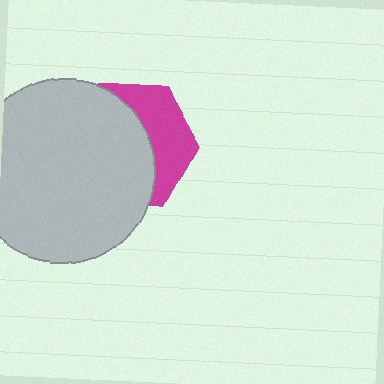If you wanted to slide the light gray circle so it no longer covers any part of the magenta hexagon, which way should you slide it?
Slide it left — that is the most direct way to separate the two shapes.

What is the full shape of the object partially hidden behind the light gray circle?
The partially hidden object is a magenta hexagon.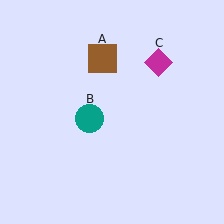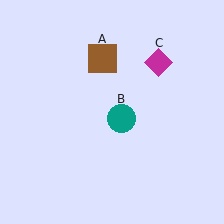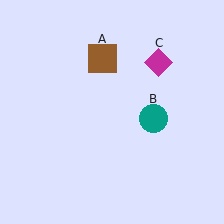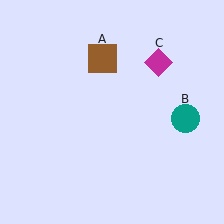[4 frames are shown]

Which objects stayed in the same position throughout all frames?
Brown square (object A) and magenta diamond (object C) remained stationary.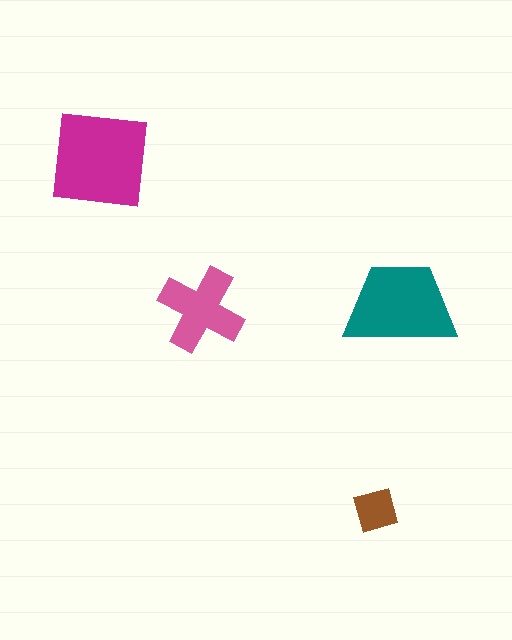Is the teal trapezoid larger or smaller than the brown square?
Larger.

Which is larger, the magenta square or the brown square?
The magenta square.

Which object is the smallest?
The brown square.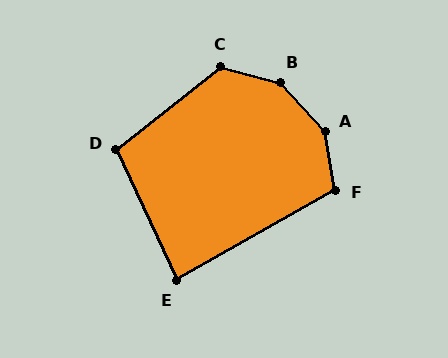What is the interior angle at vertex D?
Approximately 103 degrees (obtuse).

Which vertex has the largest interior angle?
A, at approximately 147 degrees.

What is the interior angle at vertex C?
Approximately 127 degrees (obtuse).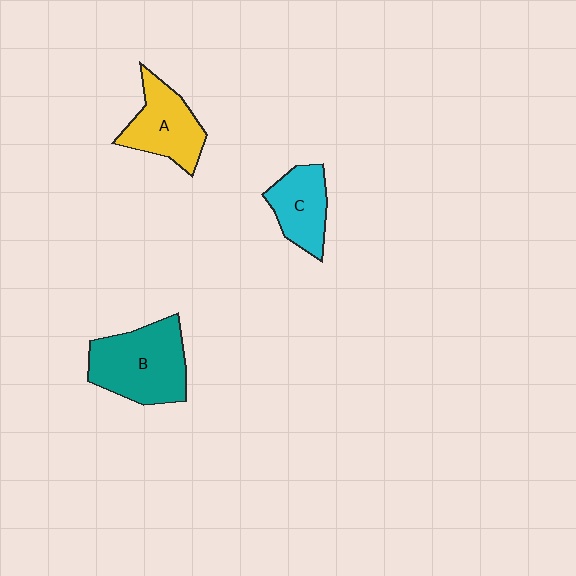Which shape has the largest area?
Shape B (teal).